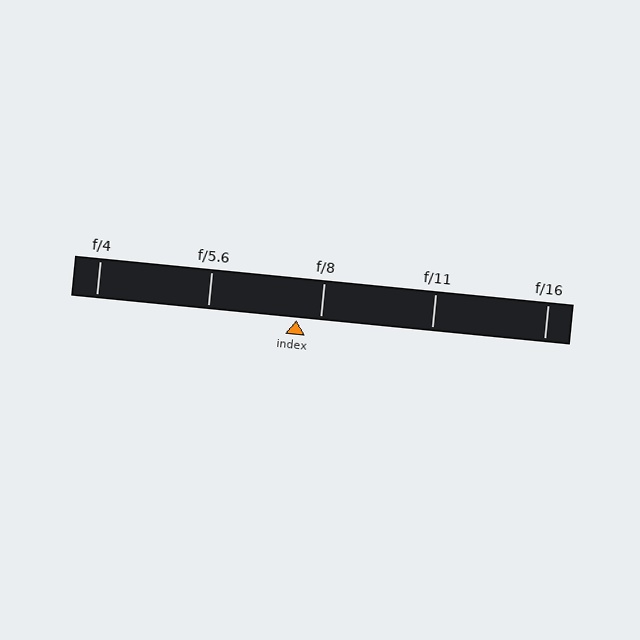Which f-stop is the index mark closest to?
The index mark is closest to f/8.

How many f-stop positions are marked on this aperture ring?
There are 5 f-stop positions marked.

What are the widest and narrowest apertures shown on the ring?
The widest aperture shown is f/4 and the narrowest is f/16.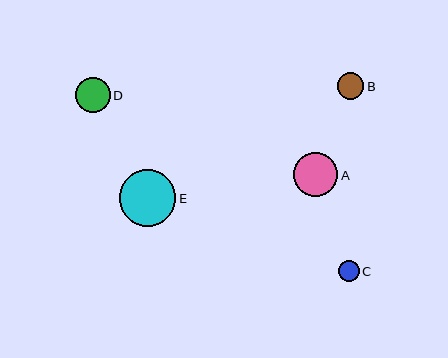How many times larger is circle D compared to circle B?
Circle D is approximately 1.3 times the size of circle B.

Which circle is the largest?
Circle E is the largest with a size of approximately 56 pixels.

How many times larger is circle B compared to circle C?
Circle B is approximately 1.3 times the size of circle C.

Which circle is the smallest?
Circle C is the smallest with a size of approximately 21 pixels.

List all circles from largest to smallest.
From largest to smallest: E, A, D, B, C.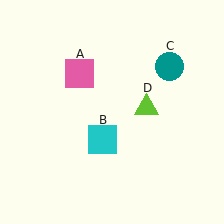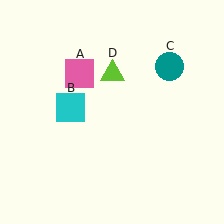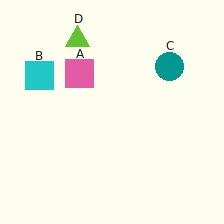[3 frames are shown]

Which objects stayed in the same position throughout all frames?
Pink square (object A) and teal circle (object C) remained stationary.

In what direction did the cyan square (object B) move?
The cyan square (object B) moved up and to the left.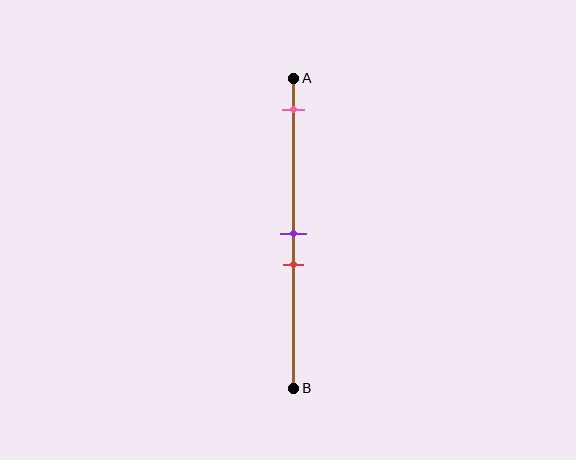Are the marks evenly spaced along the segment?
No, the marks are not evenly spaced.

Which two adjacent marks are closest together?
The purple and red marks are the closest adjacent pair.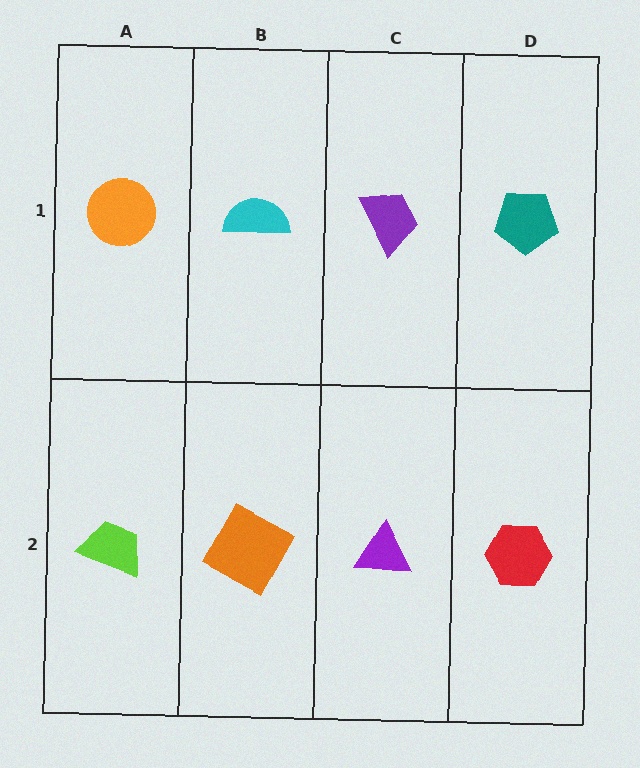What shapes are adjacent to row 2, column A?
An orange circle (row 1, column A), an orange square (row 2, column B).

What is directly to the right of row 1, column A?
A cyan semicircle.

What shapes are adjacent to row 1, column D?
A red hexagon (row 2, column D), a purple trapezoid (row 1, column C).